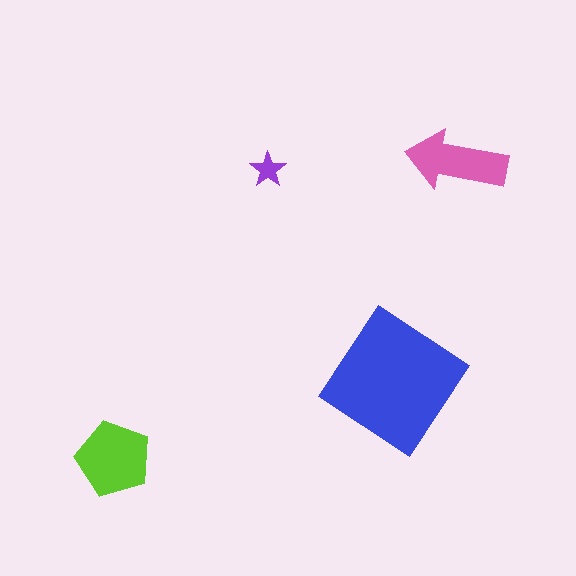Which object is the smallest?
The purple star.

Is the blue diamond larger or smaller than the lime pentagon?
Larger.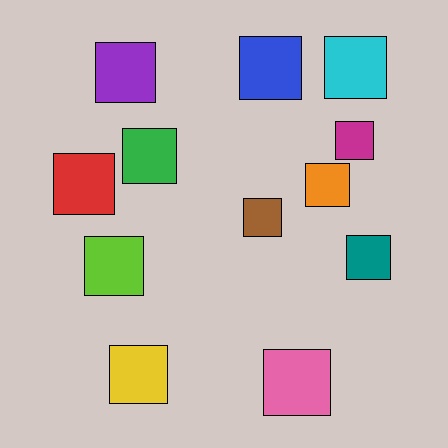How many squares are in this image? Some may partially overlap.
There are 12 squares.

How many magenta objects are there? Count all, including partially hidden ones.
There is 1 magenta object.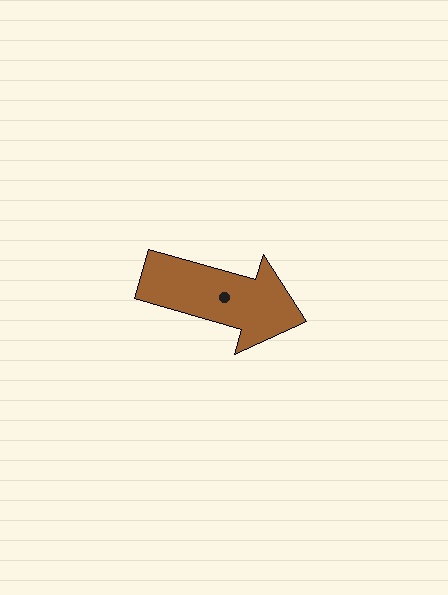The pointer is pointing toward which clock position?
Roughly 4 o'clock.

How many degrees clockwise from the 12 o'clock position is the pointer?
Approximately 106 degrees.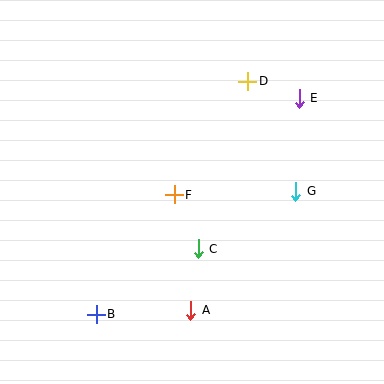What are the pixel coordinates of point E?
Point E is at (299, 98).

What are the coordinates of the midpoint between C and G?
The midpoint between C and G is at (247, 220).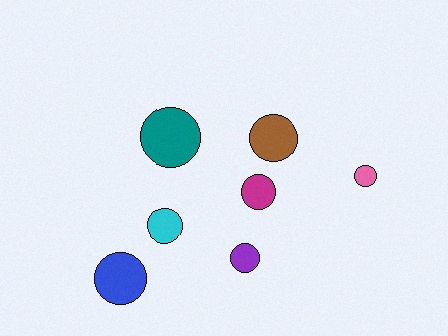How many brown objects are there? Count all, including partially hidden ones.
There is 1 brown object.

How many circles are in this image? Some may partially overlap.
There are 7 circles.